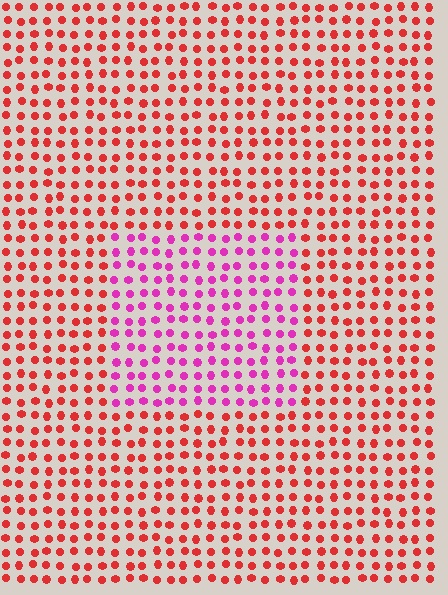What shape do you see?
I see a rectangle.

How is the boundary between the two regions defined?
The boundary is defined purely by a slight shift in hue (about 46 degrees). Spacing, size, and orientation are identical on both sides.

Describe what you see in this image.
The image is filled with small red elements in a uniform arrangement. A rectangle-shaped region is visible where the elements are tinted to a slightly different hue, forming a subtle color boundary.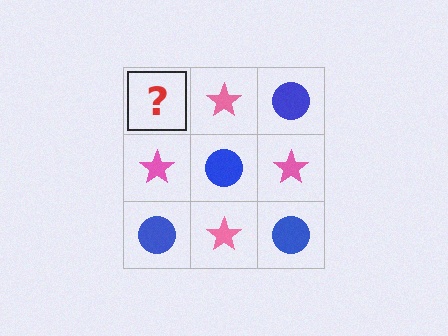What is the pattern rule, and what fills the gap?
The rule is that it alternates blue circle and pink star in a checkerboard pattern. The gap should be filled with a blue circle.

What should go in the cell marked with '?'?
The missing cell should contain a blue circle.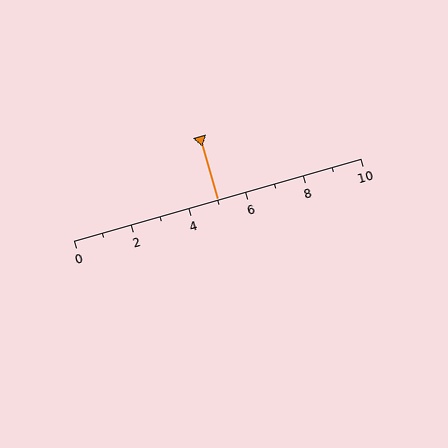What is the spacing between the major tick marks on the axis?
The major ticks are spaced 2 apart.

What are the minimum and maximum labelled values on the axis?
The axis runs from 0 to 10.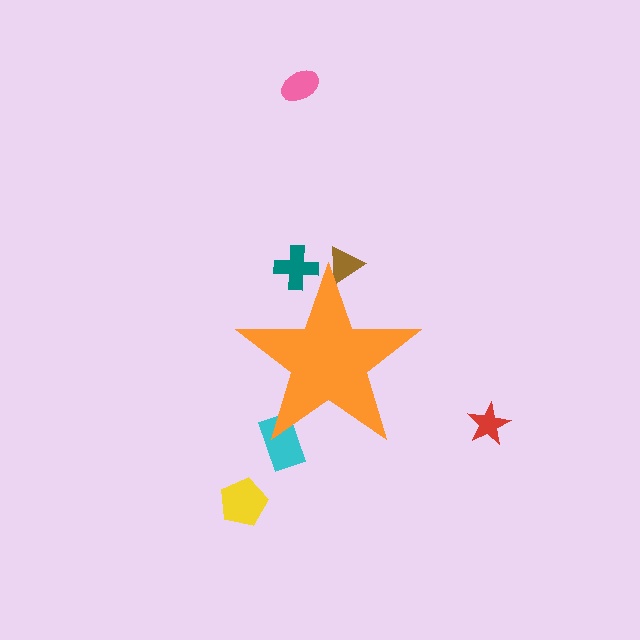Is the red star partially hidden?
No, the red star is fully visible.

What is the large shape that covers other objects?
An orange star.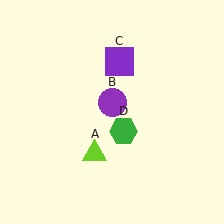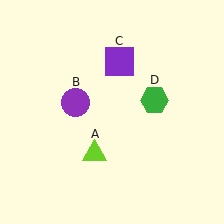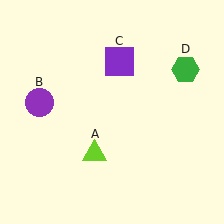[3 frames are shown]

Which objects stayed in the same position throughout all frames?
Lime triangle (object A) and purple square (object C) remained stationary.